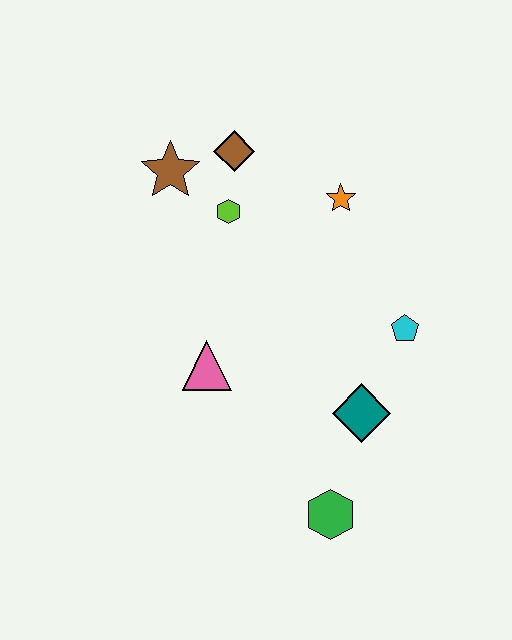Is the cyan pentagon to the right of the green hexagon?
Yes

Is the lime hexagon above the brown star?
No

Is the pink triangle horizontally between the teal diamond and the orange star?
No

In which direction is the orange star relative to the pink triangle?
The orange star is above the pink triangle.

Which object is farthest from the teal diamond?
The brown star is farthest from the teal diamond.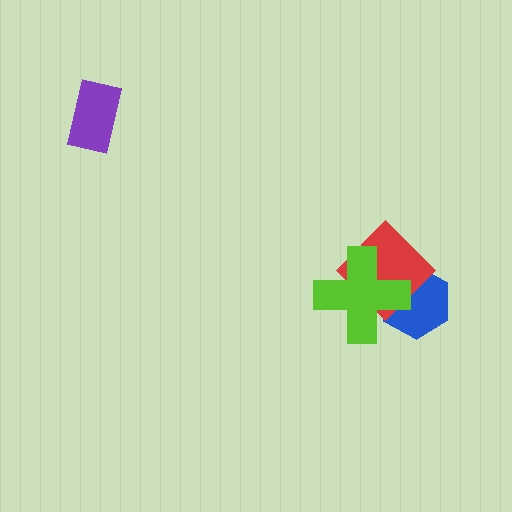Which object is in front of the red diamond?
The lime cross is in front of the red diamond.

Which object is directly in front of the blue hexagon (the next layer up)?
The red diamond is directly in front of the blue hexagon.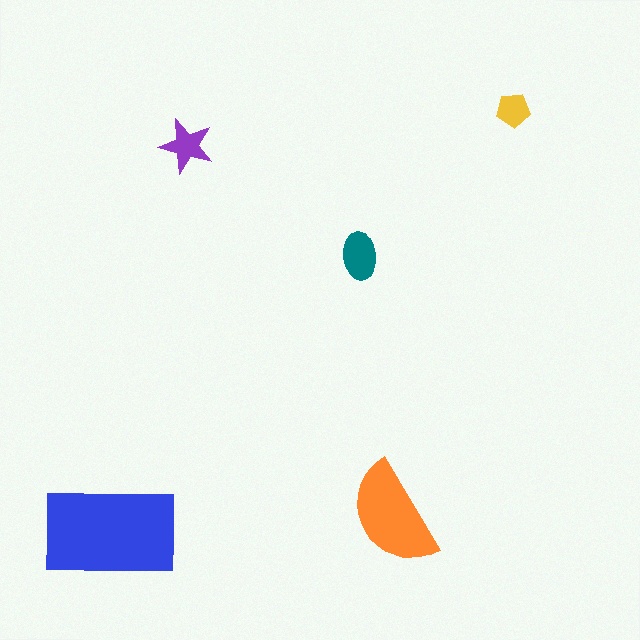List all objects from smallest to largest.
The yellow pentagon, the purple star, the teal ellipse, the orange semicircle, the blue rectangle.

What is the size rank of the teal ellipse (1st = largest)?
3rd.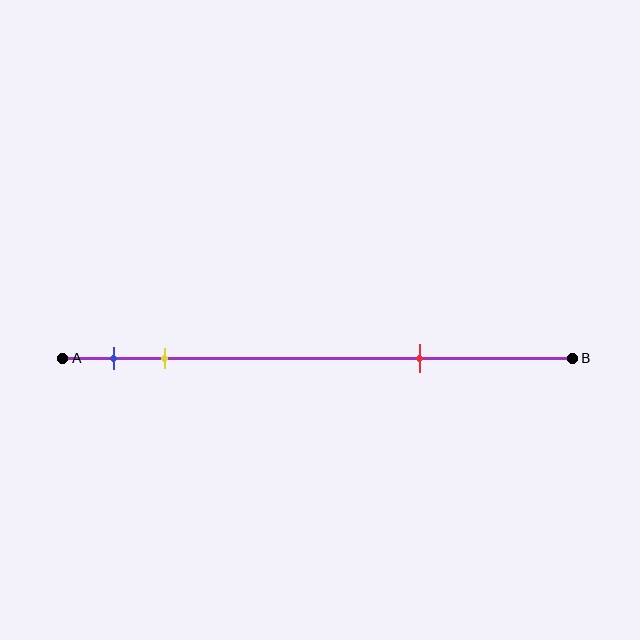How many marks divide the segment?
There are 3 marks dividing the segment.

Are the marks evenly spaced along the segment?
No, the marks are not evenly spaced.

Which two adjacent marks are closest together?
The blue and yellow marks are the closest adjacent pair.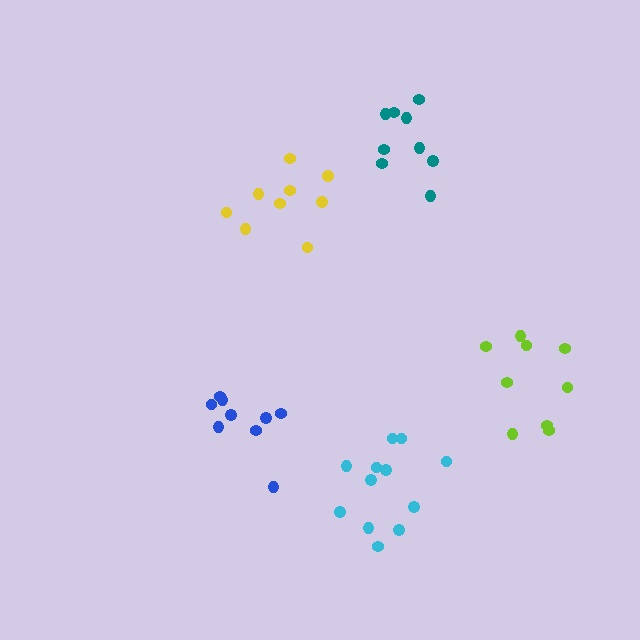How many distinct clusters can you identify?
There are 5 distinct clusters.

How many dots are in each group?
Group 1: 9 dots, Group 2: 9 dots, Group 3: 9 dots, Group 4: 9 dots, Group 5: 12 dots (48 total).